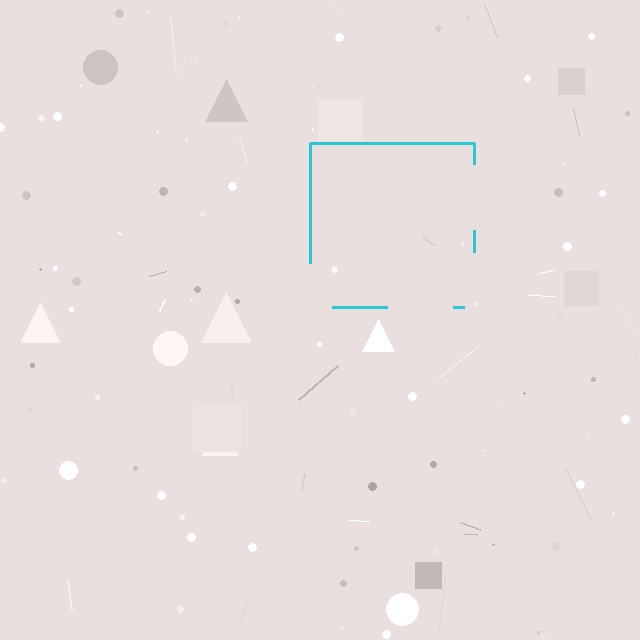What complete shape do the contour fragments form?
The contour fragments form a square.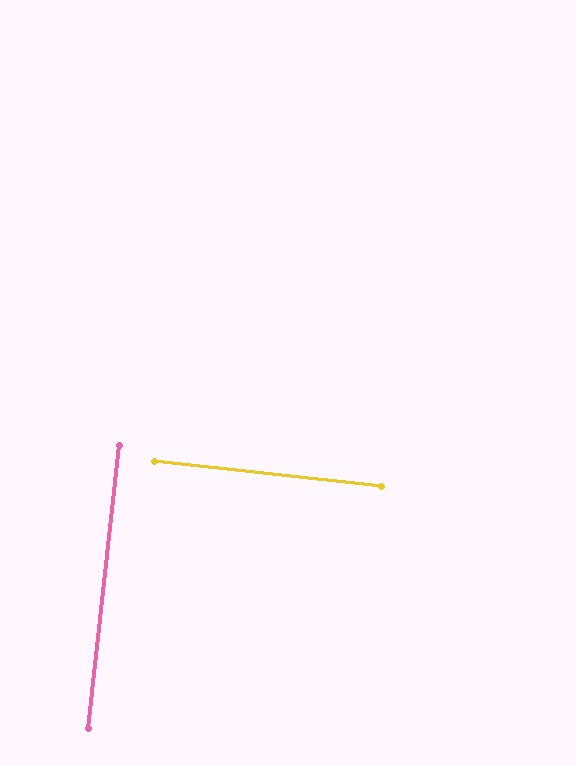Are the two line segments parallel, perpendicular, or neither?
Perpendicular — they meet at approximately 90°.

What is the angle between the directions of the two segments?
Approximately 90 degrees.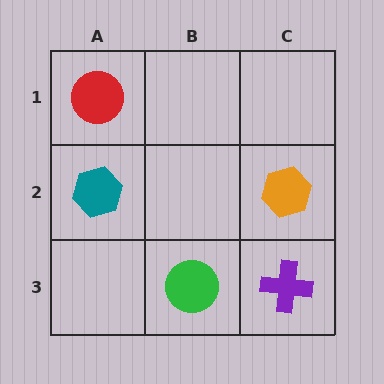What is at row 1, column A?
A red circle.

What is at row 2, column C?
An orange hexagon.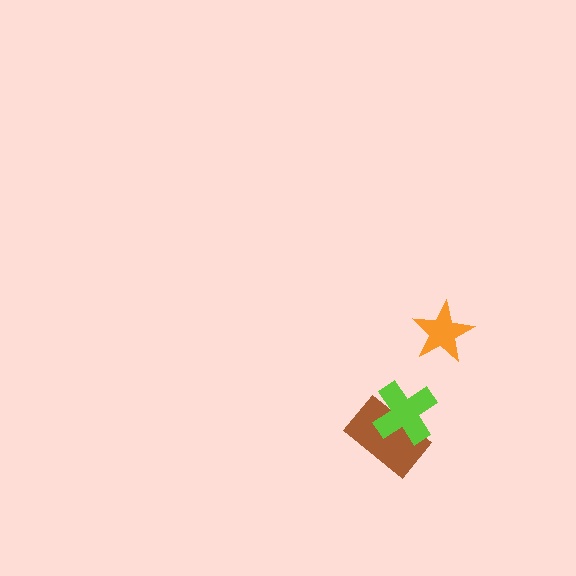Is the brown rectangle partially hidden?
Yes, it is partially covered by another shape.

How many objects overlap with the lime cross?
1 object overlaps with the lime cross.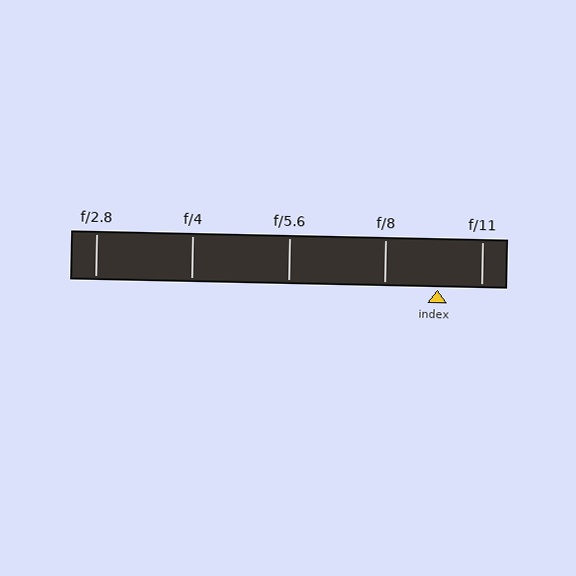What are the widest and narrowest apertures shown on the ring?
The widest aperture shown is f/2.8 and the narrowest is f/11.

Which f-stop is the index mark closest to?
The index mark is closest to f/11.